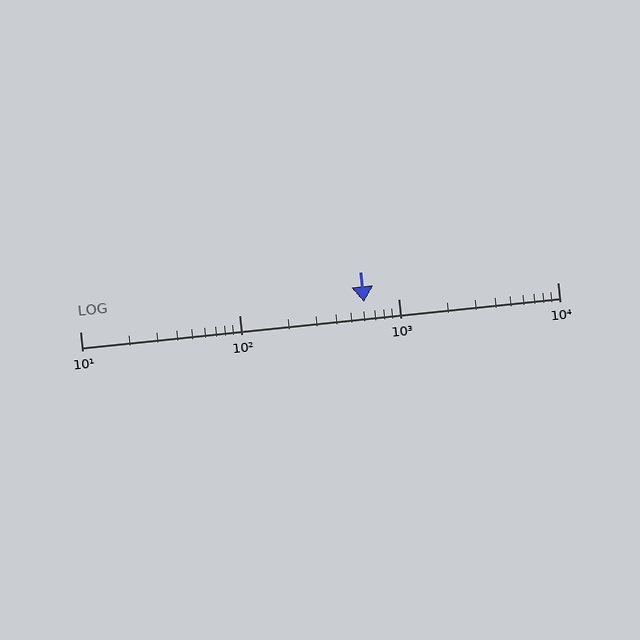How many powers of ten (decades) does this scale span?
The scale spans 3 decades, from 10 to 10000.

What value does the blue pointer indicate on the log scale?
The pointer indicates approximately 610.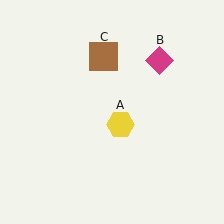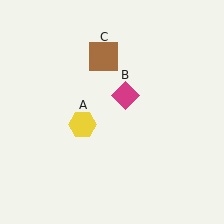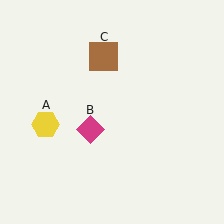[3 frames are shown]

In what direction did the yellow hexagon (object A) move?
The yellow hexagon (object A) moved left.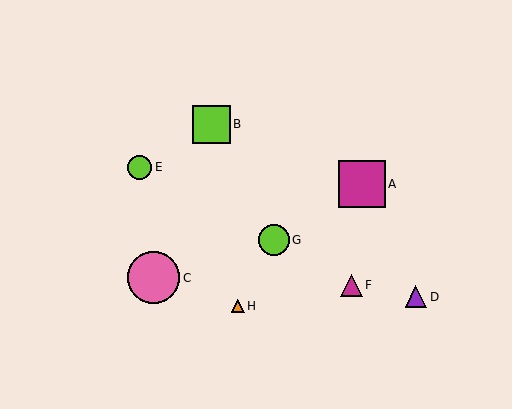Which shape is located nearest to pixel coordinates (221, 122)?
The lime square (labeled B) at (211, 124) is nearest to that location.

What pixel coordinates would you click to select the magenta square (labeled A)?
Click at (362, 184) to select the magenta square A.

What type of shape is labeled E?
Shape E is a lime circle.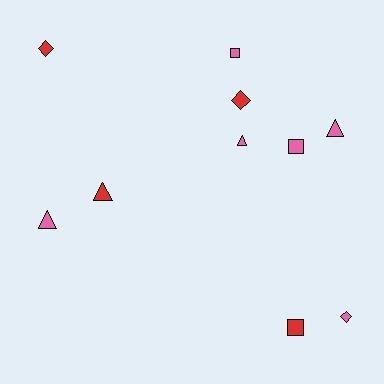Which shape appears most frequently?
Triangle, with 4 objects.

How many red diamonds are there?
There are 2 red diamonds.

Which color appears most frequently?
Pink, with 6 objects.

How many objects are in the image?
There are 10 objects.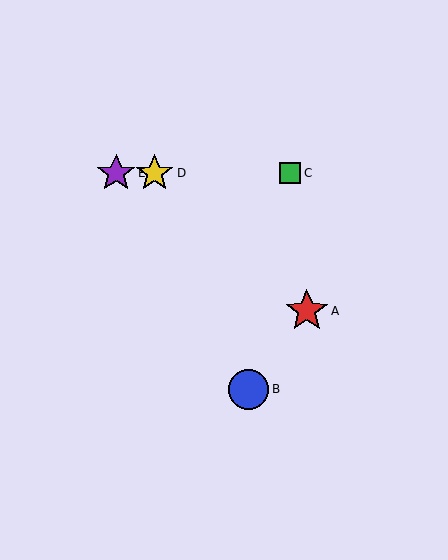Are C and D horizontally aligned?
Yes, both are at y≈173.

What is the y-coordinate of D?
Object D is at y≈173.